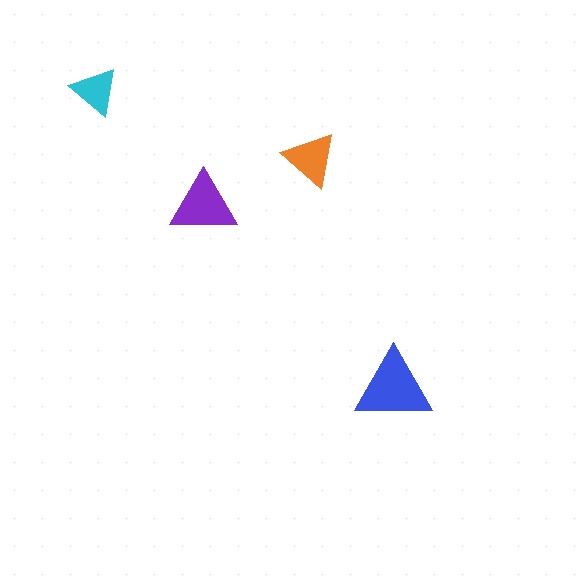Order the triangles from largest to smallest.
the blue one, the purple one, the orange one, the cyan one.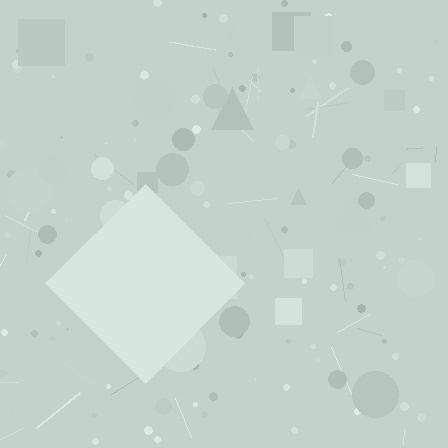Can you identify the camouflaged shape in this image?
The camouflaged shape is a diamond.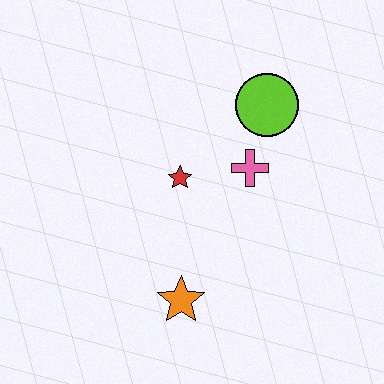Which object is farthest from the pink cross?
The orange star is farthest from the pink cross.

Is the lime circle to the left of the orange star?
No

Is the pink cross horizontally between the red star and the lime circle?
Yes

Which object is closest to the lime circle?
The pink cross is closest to the lime circle.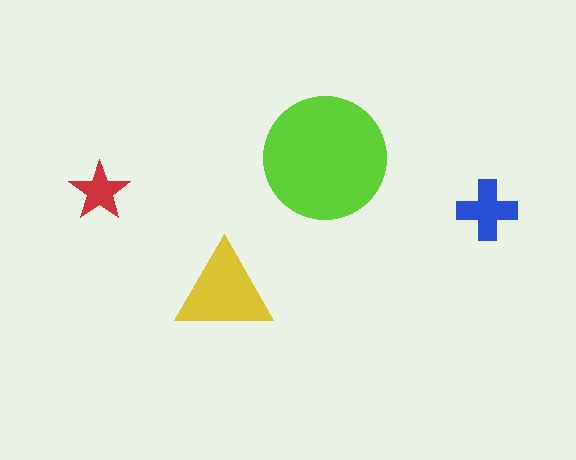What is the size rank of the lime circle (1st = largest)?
1st.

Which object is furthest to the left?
The red star is leftmost.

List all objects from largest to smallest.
The lime circle, the yellow triangle, the blue cross, the red star.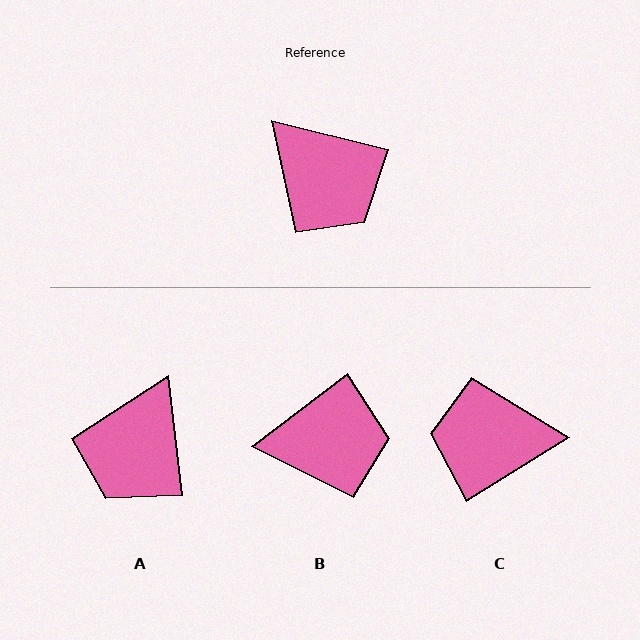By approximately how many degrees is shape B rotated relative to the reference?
Approximately 51 degrees counter-clockwise.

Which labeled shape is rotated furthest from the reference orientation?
C, about 134 degrees away.